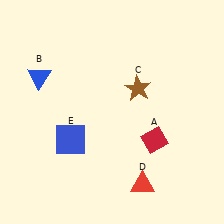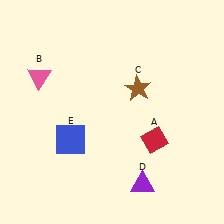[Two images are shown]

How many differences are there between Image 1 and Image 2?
There are 2 differences between the two images.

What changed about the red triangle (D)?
In Image 1, D is red. In Image 2, it changed to purple.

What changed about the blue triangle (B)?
In Image 1, B is blue. In Image 2, it changed to pink.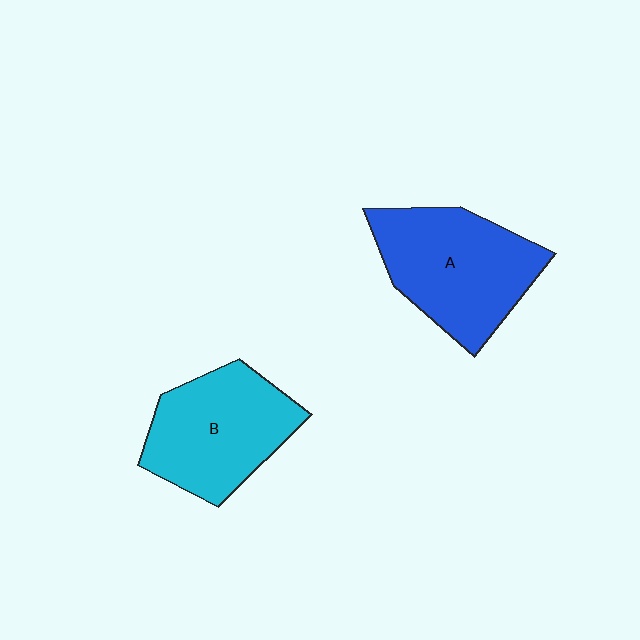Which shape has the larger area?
Shape A (blue).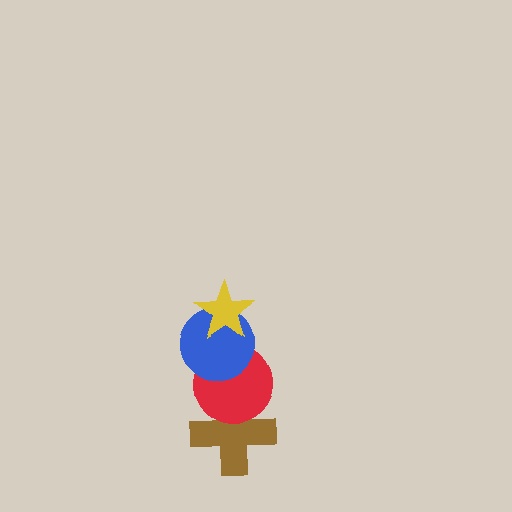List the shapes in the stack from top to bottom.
From top to bottom: the yellow star, the blue circle, the red circle, the brown cross.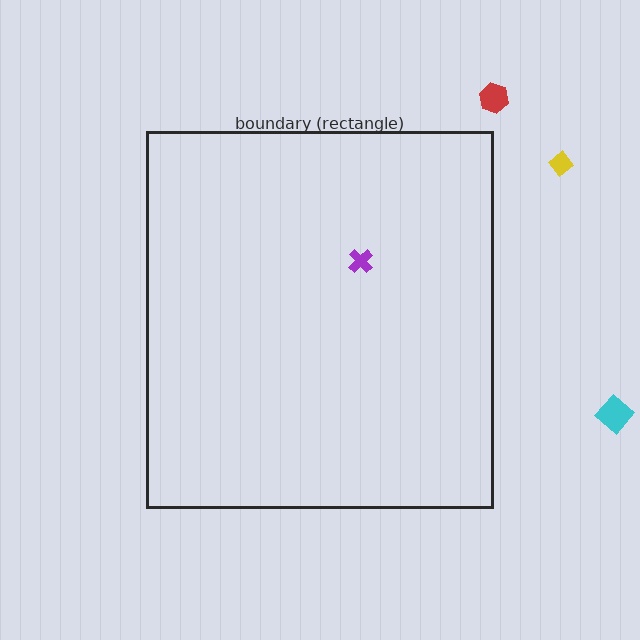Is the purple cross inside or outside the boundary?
Inside.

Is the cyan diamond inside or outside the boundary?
Outside.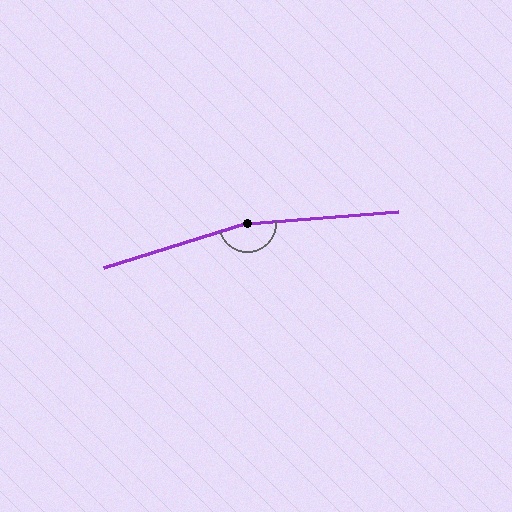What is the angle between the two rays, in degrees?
Approximately 167 degrees.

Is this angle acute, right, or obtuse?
It is obtuse.